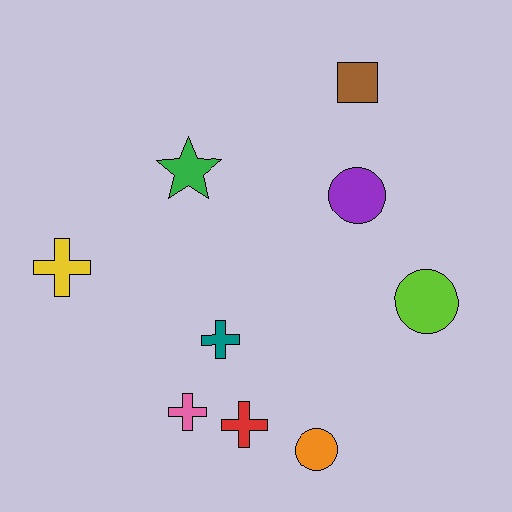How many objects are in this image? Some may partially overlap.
There are 9 objects.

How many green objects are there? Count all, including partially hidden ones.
There is 1 green object.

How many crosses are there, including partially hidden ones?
There are 4 crosses.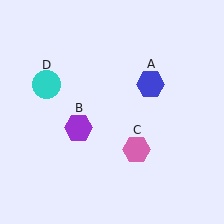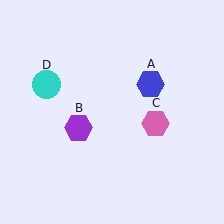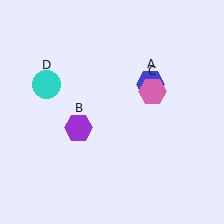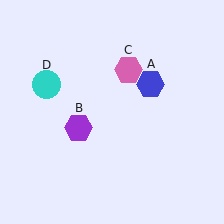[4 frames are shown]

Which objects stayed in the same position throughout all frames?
Blue hexagon (object A) and purple hexagon (object B) and cyan circle (object D) remained stationary.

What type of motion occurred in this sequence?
The pink hexagon (object C) rotated counterclockwise around the center of the scene.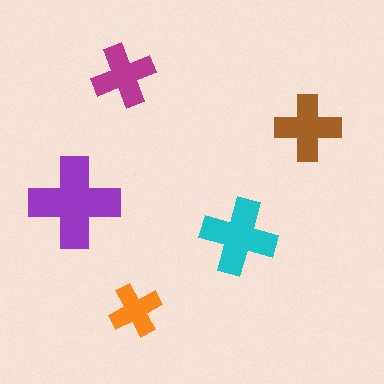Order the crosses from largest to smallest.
the purple one, the cyan one, the brown one, the magenta one, the orange one.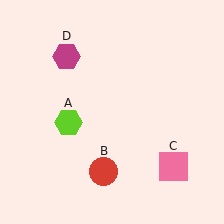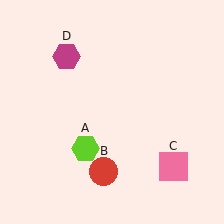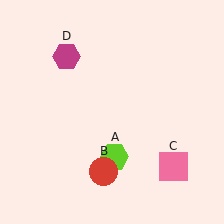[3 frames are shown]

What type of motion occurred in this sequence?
The lime hexagon (object A) rotated counterclockwise around the center of the scene.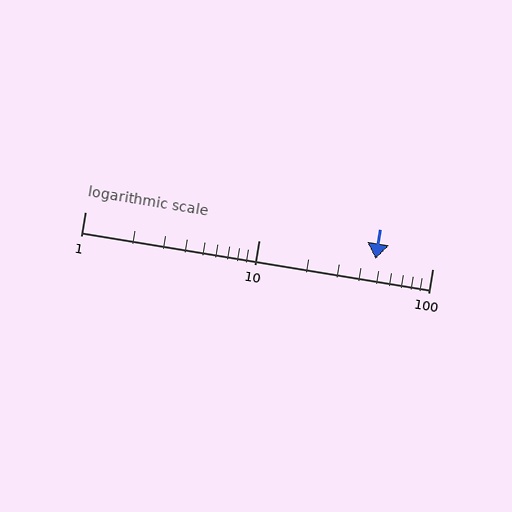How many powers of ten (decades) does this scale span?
The scale spans 2 decades, from 1 to 100.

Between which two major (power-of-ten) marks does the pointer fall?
The pointer is between 10 and 100.